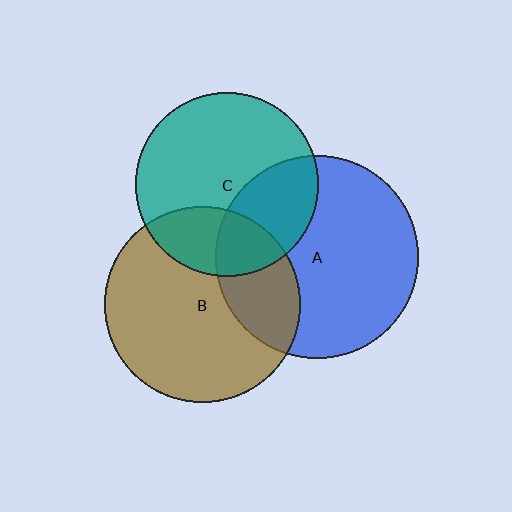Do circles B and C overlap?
Yes.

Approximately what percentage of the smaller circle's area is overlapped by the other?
Approximately 25%.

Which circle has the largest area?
Circle A (blue).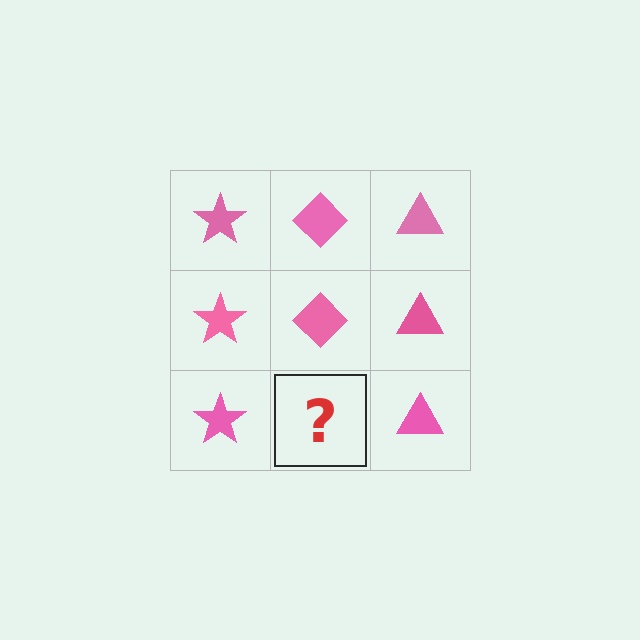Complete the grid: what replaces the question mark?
The question mark should be replaced with a pink diamond.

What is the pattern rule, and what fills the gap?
The rule is that each column has a consistent shape. The gap should be filled with a pink diamond.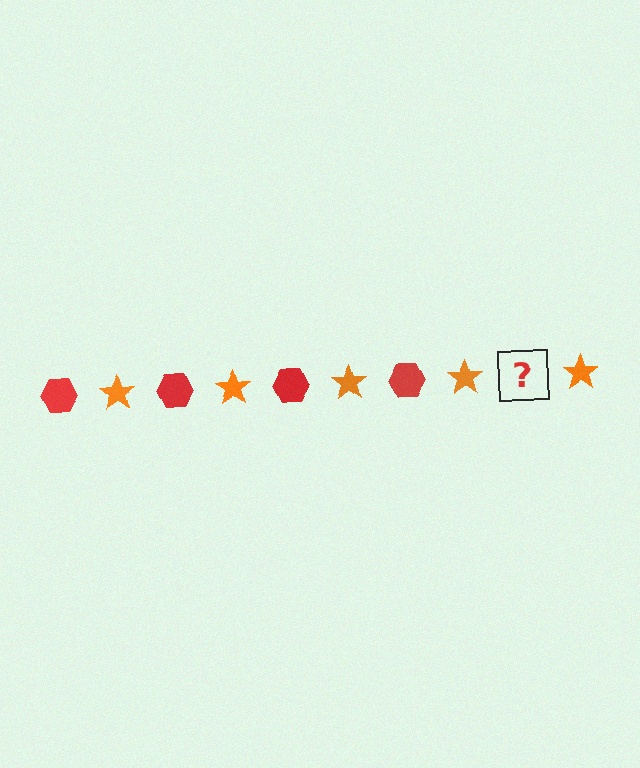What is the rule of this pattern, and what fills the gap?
The rule is that the pattern alternates between red hexagon and orange star. The gap should be filled with a red hexagon.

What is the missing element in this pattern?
The missing element is a red hexagon.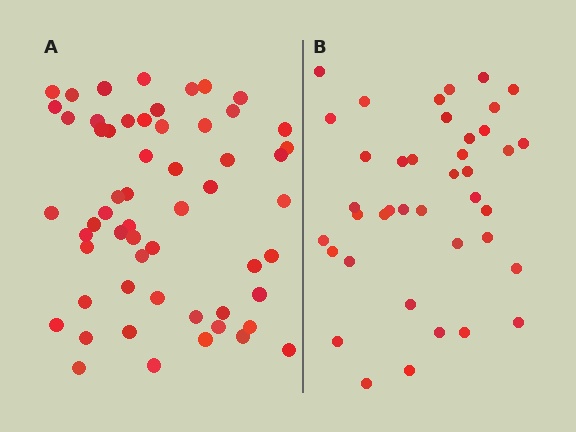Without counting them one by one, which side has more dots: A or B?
Region A (the left region) has more dots.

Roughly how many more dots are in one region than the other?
Region A has approximately 15 more dots than region B.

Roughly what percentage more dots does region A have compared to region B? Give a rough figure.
About 40% more.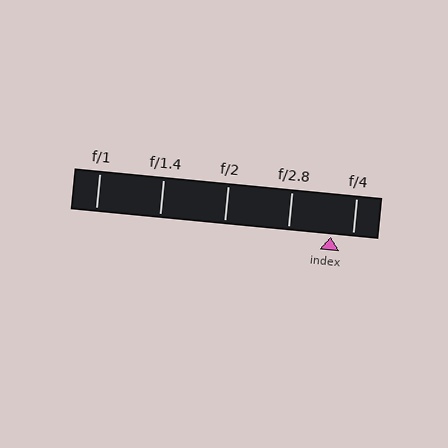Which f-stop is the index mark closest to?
The index mark is closest to f/4.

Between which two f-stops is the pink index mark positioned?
The index mark is between f/2.8 and f/4.